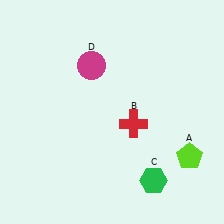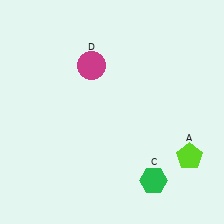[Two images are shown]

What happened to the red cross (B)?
The red cross (B) was removed in Image 2. It was in the bottom-right area of Image 1.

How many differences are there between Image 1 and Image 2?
There is 1 difference between the two images.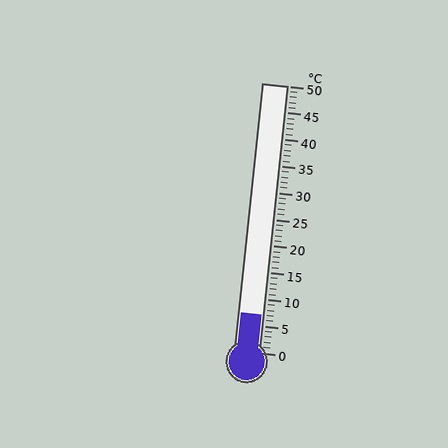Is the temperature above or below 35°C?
The temperature is below 35°C.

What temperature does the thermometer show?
The thermometer shows approximately 7°C.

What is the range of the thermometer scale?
The thermometer scale ranges from 0°C to 50°C.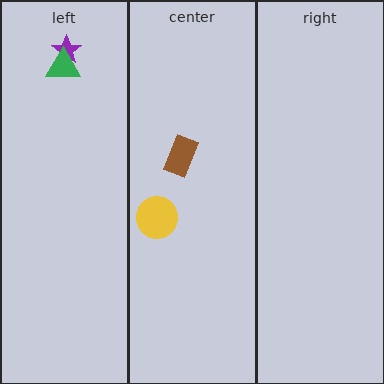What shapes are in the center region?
The yellow circle, the brown rectangle.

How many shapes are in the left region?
2.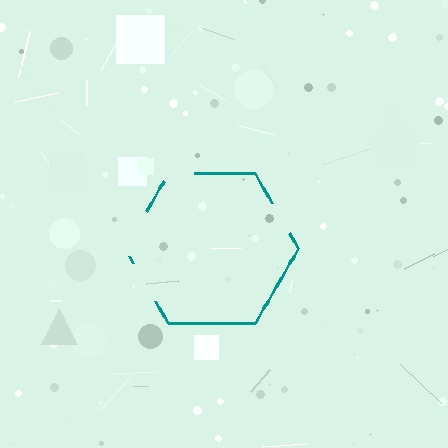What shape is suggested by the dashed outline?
The dashed outline suggests a hexagon.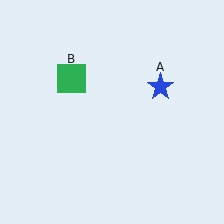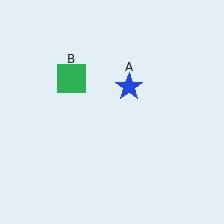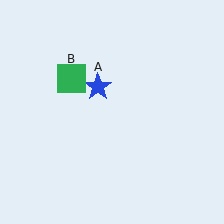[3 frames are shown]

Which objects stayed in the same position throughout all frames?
Green square (object B) remained stationary.